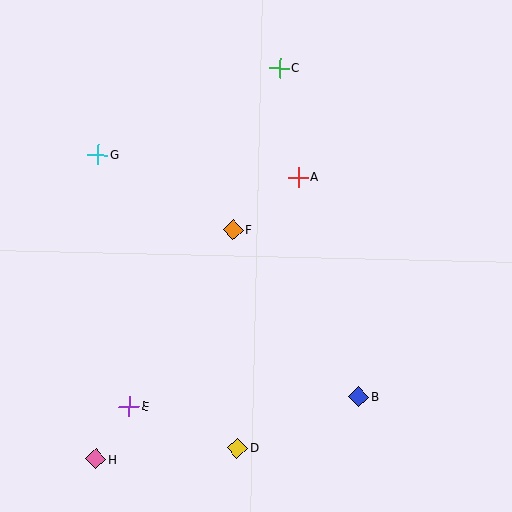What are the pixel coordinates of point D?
Point D is at (237, 448).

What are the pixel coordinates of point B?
Point B is at (358, 397).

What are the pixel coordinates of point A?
Point A is at (298, 177).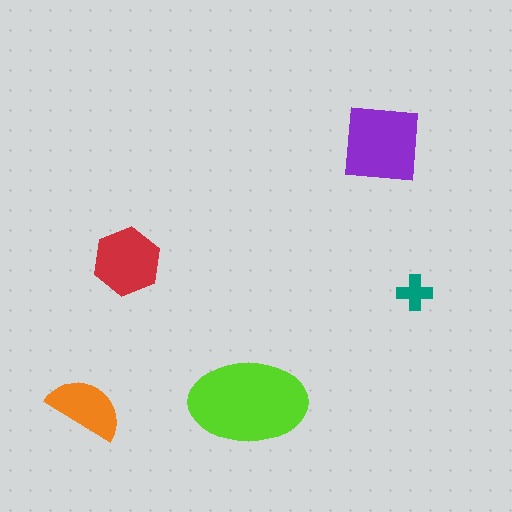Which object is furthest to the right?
The teal cross is rightmost.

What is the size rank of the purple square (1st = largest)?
2nd.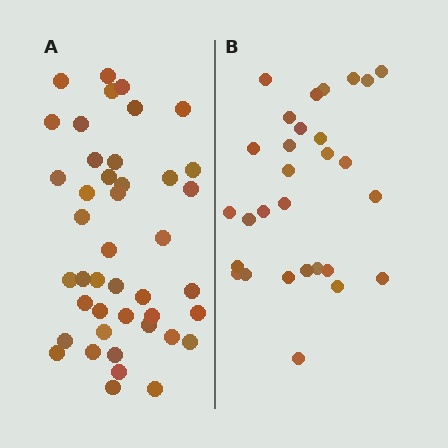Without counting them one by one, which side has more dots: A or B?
Region A (the left region) has more dots.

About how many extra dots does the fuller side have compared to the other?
Region A has approximately 15 more dots than region B.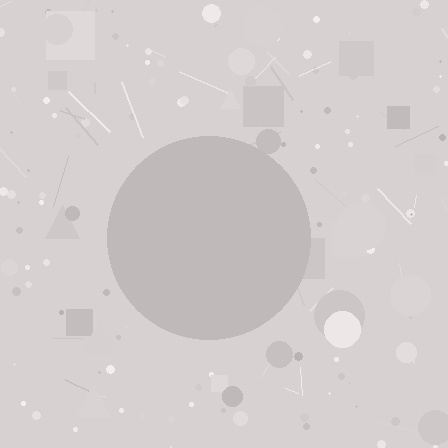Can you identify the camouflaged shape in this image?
The camouflaged shape is a circle.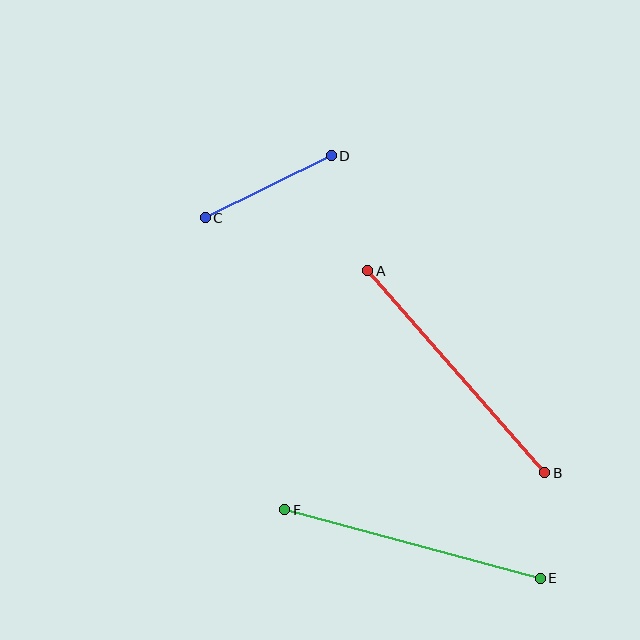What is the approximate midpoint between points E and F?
The midpoint is at approximately (413, 544) pixels.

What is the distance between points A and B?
The distance is approximately 269 pixels.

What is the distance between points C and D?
The distance is approximately 141 pixels.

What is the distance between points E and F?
The distance is approximately 265 pixels.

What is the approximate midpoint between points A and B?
The midpoint is at approximately (456, 372) pixels.